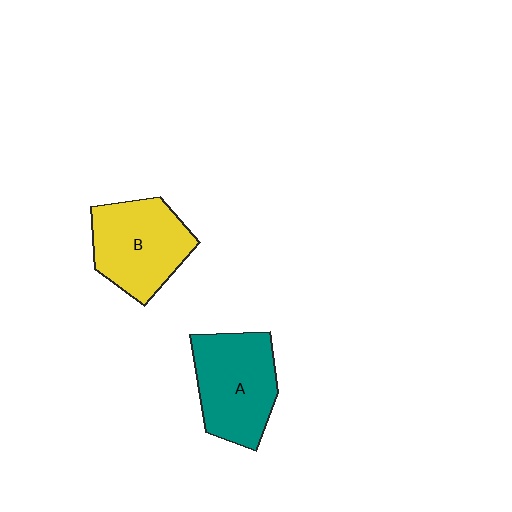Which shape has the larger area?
Shape A (teal).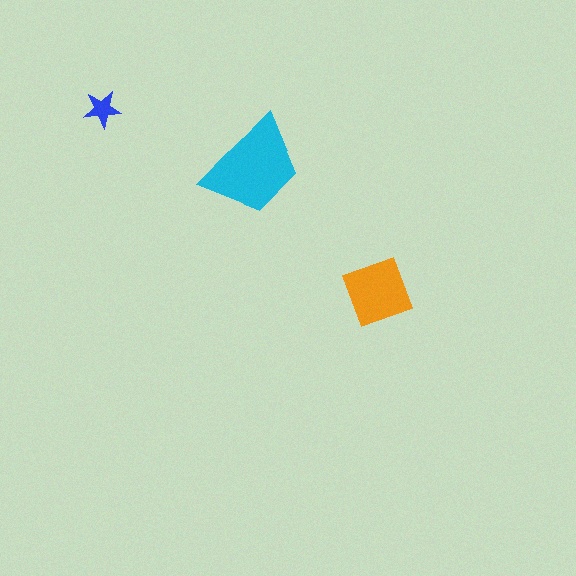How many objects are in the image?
There are 3 objects in the image.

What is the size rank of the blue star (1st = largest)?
3rd.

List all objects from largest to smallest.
The cyan trapezoid, the orange diamond, the blue star.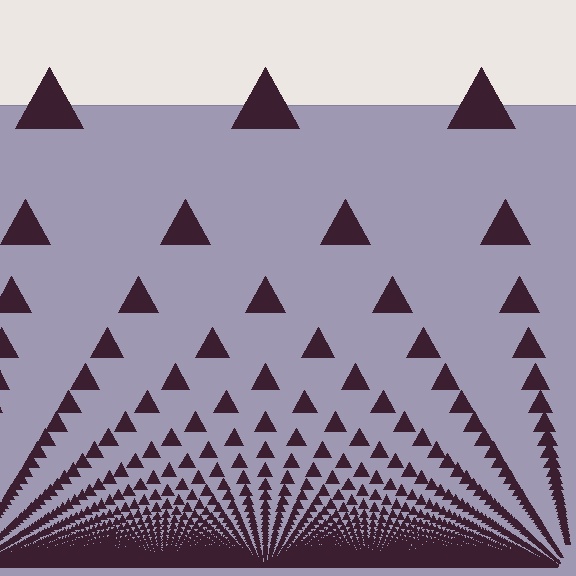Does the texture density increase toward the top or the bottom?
Density increases toward the bottom.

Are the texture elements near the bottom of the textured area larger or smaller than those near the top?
Smaller. The gradient is inverted — elements near the bottom are smaller and denser.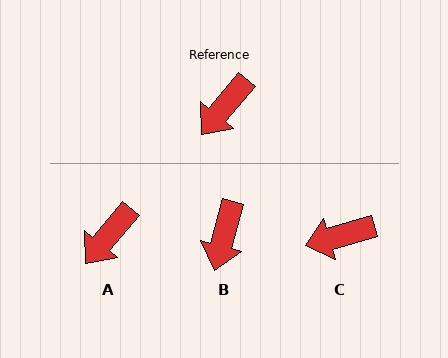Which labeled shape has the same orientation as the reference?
A.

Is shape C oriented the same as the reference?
No, it is off by about 34 degrees.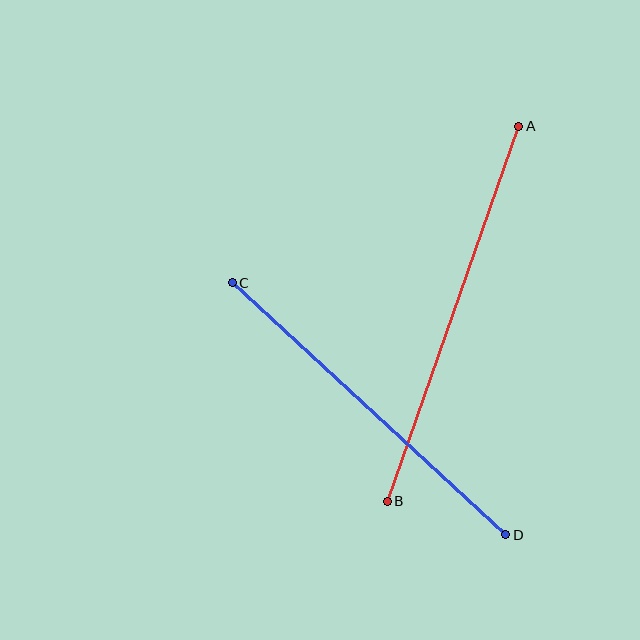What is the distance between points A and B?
The distance is approximately 397 pixels.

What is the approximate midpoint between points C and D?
The midpoint is at approximately (369, 409) pixels.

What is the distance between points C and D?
The distance is approximately 372 pixels.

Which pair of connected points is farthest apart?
Points A and B are farthest apart.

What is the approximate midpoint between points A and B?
The midpoint is at approximately (453, 314) pixels.